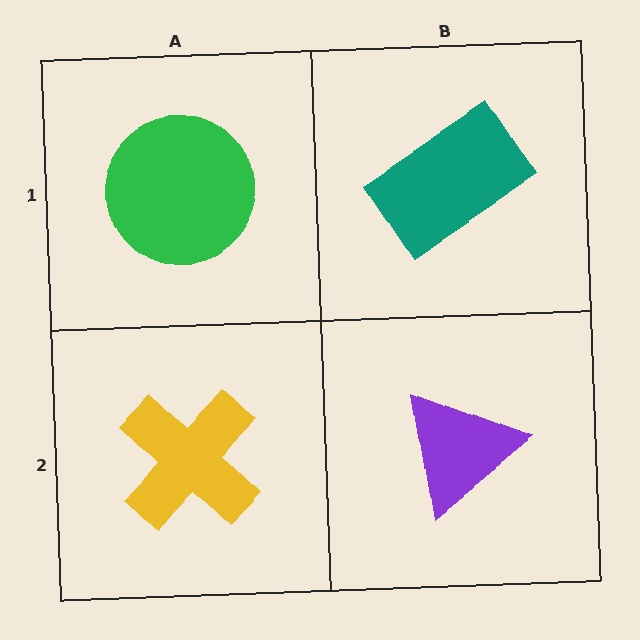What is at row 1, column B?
A teal rectangle.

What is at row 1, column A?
A green circle.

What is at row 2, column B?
A purple triangle.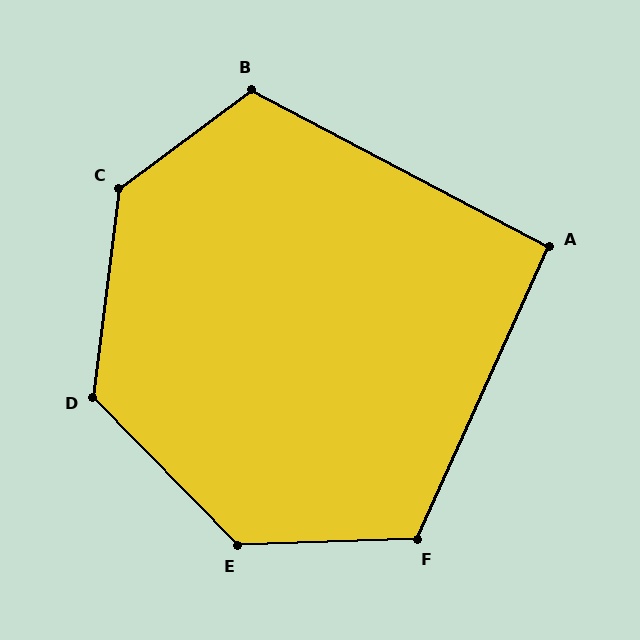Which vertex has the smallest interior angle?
A, at approximately 94 degrees.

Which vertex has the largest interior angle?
C, at approximately 134 degrees.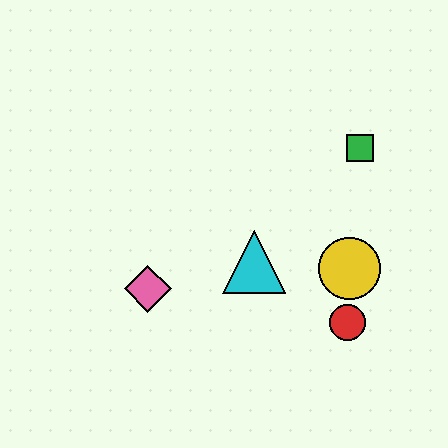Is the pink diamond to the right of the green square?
No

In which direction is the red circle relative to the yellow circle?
The red circle is below the yellow circle.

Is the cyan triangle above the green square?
No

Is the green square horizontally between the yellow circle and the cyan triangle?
No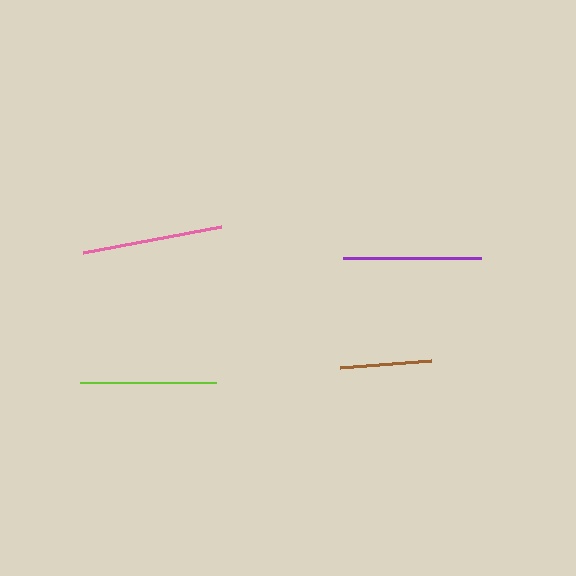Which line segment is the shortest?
The brown line is the shortest at approximately 91 pixels.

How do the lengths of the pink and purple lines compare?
The pink and purple lines are approximately the same length.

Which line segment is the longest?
The pink line is the longest at approximately 140 pixels.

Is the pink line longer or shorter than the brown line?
The pink line is longer than the brown line.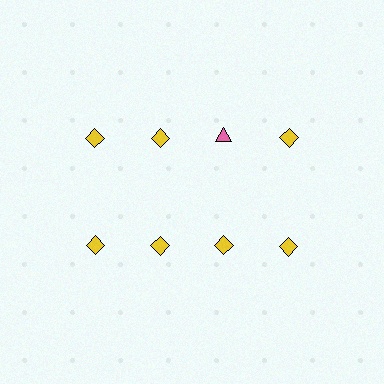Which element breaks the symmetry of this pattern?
The pink triangle in the top row, center column breaks the symmetry. All other shapes are yellow diamonds.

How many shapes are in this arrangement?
There are 8 shapes arranged in a grid pattern.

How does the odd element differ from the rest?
It differs in both color (pink instead of yellow) and shape (triangle instead of diamond).